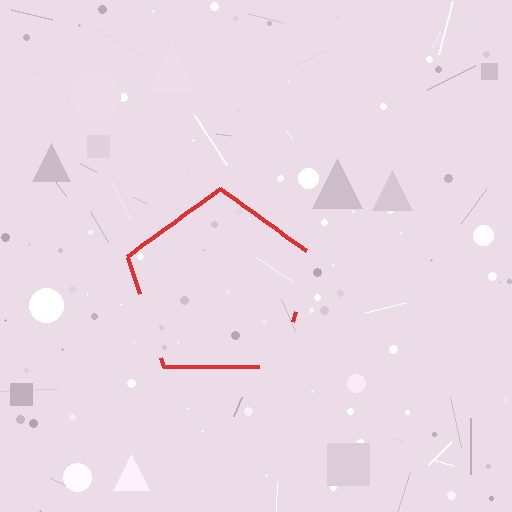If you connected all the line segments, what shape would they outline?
They would outline a pentagon.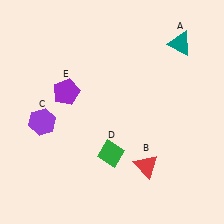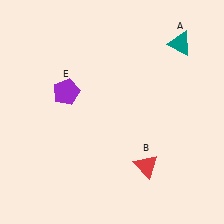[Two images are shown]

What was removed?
The green diamond (D), the purple hexagon (C) were removed in Image 2.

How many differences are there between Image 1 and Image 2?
There are 2 differences between the two images.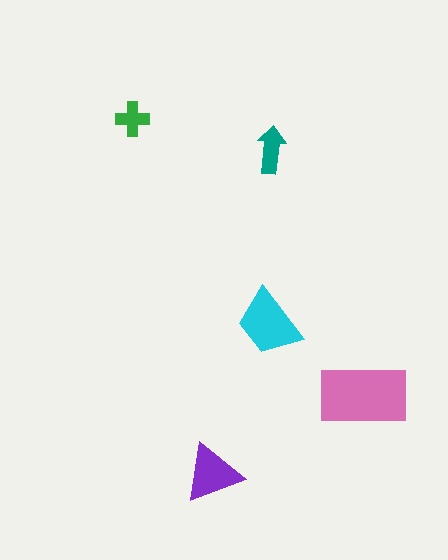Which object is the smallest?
The green cross.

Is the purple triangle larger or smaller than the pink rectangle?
Smaller.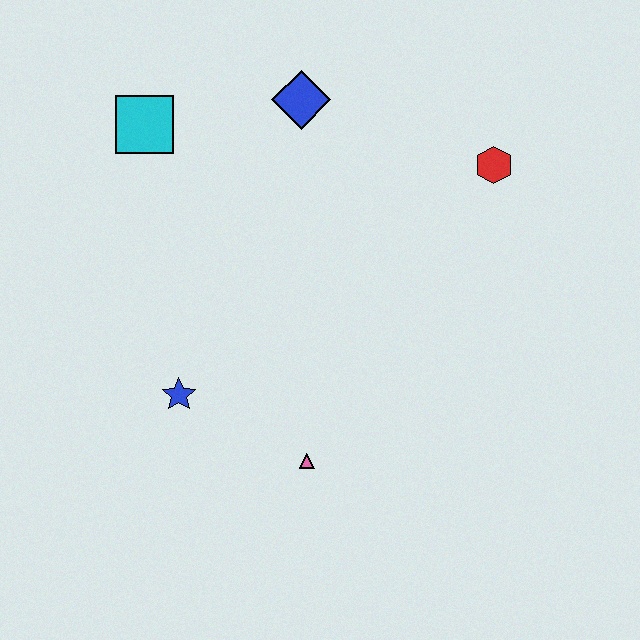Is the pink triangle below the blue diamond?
Yes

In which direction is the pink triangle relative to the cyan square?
The pink triangle is below the cyan square.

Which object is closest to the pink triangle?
The blue star is closest to the pink triangle.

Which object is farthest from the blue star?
The red hexagon is farthest from the blue star.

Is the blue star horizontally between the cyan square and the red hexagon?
Yes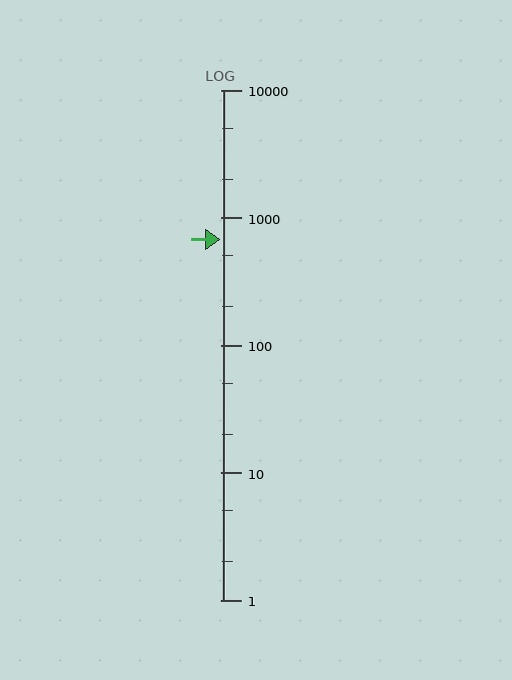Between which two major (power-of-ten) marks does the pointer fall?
The pointer is between 100 and 1000.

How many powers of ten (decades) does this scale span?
The scale spans 4 decades, from 1 to 10000.